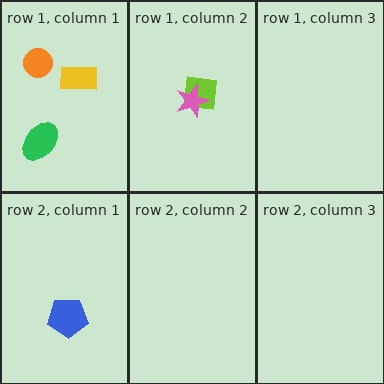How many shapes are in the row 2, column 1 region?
1.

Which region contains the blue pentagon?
The row 2, column 1 region.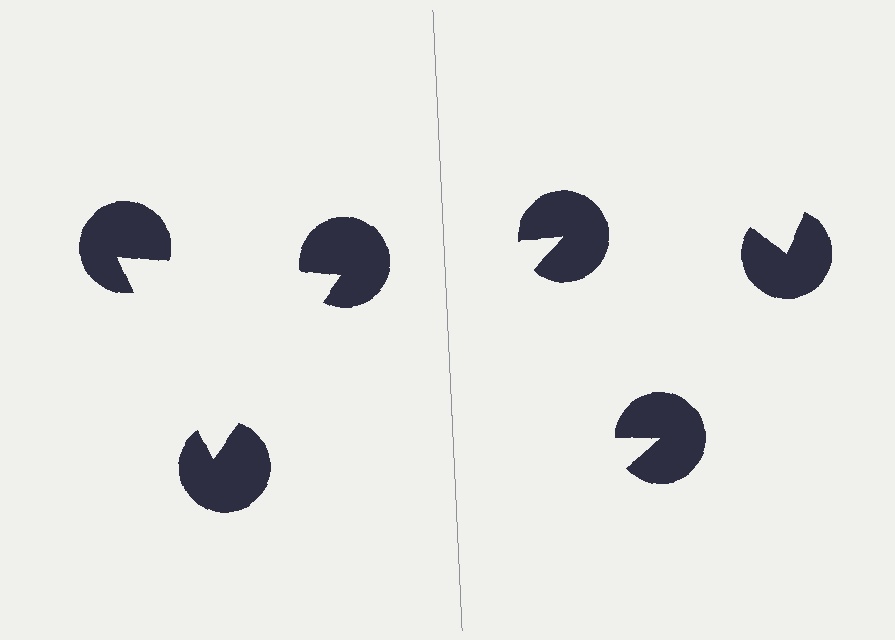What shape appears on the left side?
An illusory triangle.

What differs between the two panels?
The pac-man discs are positioned identically on both sides; only the wedge orientations differ. On the left they align to a triangle; on the right they are misaligned.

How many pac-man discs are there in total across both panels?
6 — 3 on each side.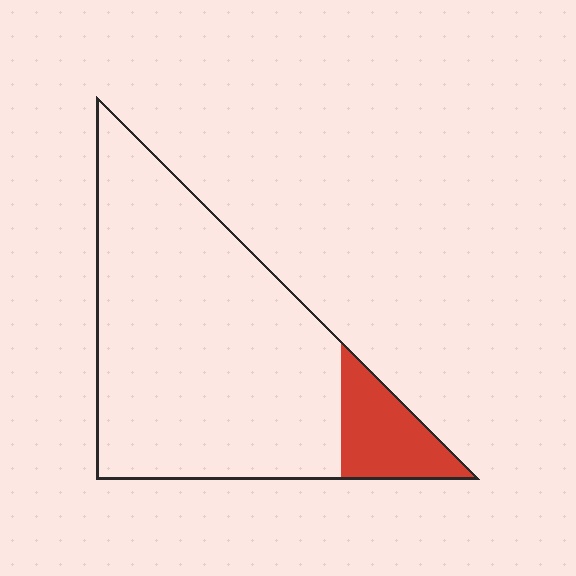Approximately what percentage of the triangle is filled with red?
Approximately 15%.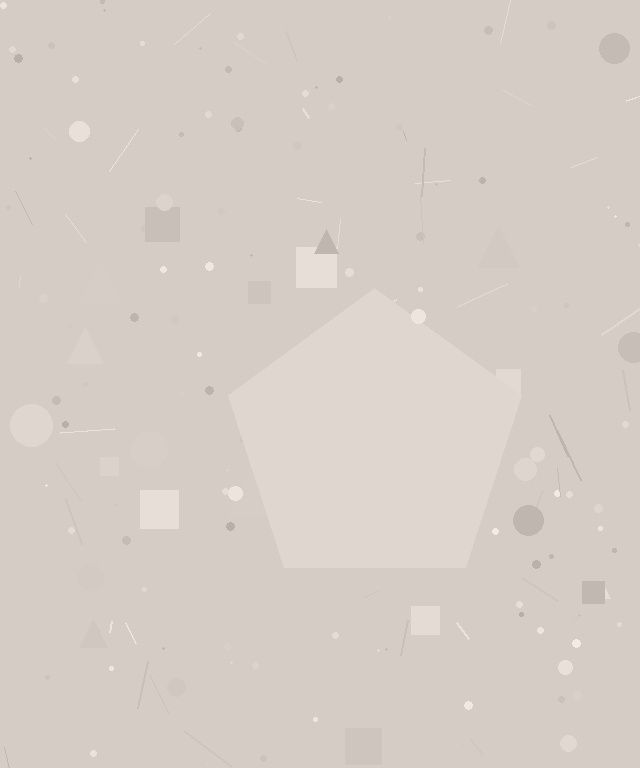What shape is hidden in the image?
A pentagon is hidden in the image.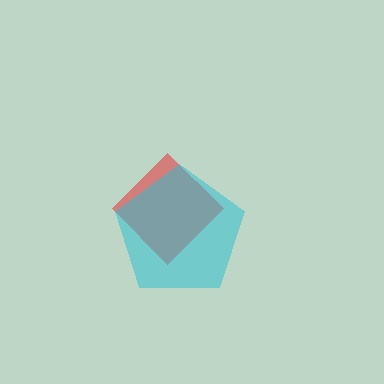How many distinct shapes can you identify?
There are 2 distinct shapes: a red diamond, a cyan pentagon.